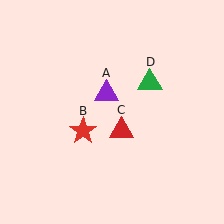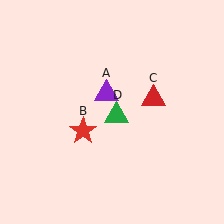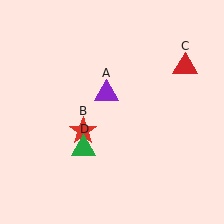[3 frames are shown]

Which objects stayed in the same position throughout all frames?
Purple triangle (object A) and red star (object B) remained stationary.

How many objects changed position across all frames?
2 objects changed position: red triangle (object C), green triangle (object D).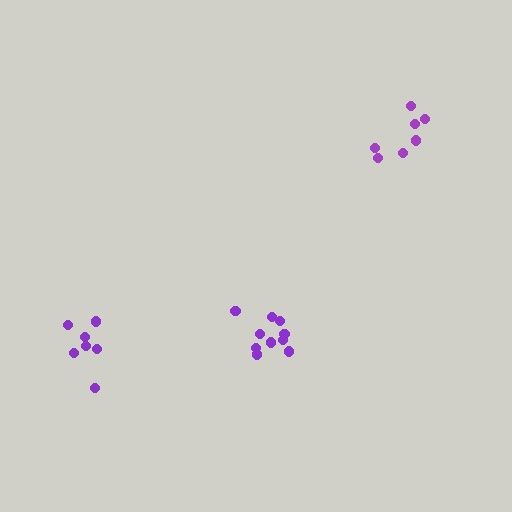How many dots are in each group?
Group 1: 10 dots, Group 2: 7 dots, Group 3: 7 dots (24 total).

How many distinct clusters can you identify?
There are 3 distinct clusters.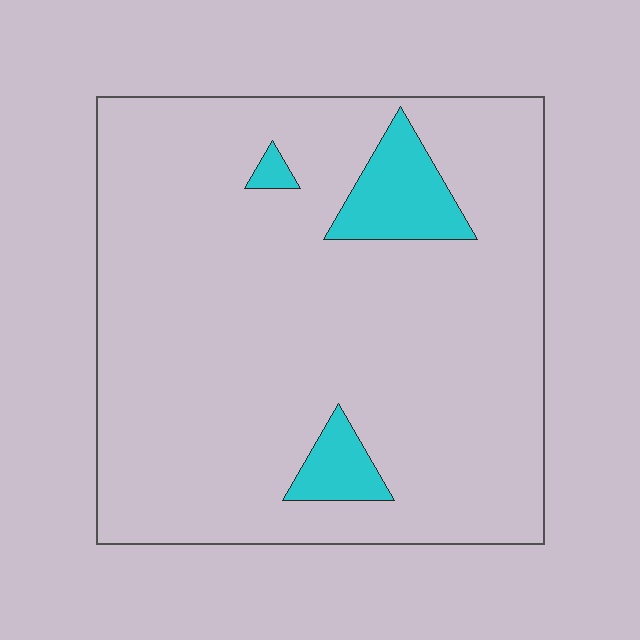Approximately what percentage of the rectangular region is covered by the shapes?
Approximately 10%.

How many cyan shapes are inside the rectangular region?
3.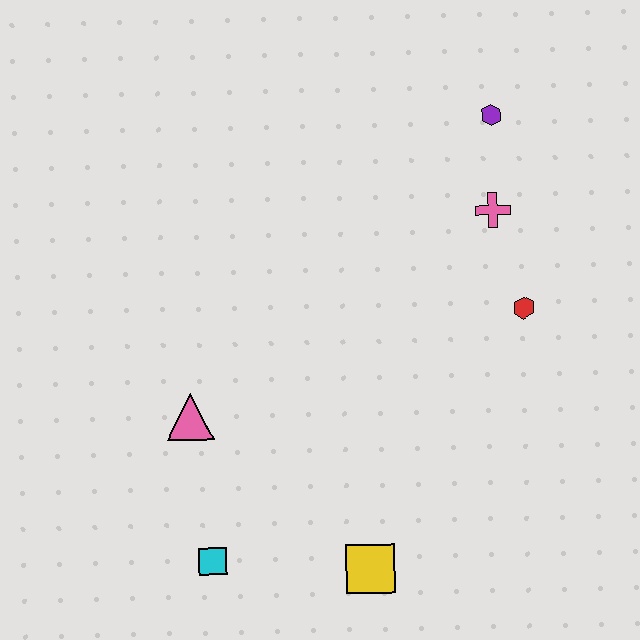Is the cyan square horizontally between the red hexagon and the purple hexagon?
No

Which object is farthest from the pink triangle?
The purple hexagon is farthest from the pink triangle.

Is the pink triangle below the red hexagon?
Yes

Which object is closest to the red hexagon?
The pink cross is closest to the red hexagon.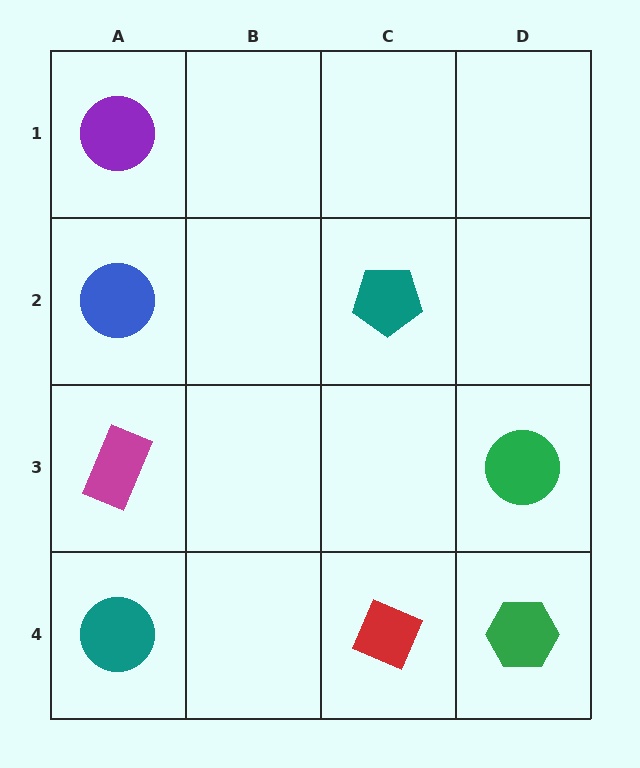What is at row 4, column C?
A red diamond.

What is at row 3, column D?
A green circle.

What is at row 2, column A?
A blue circle.